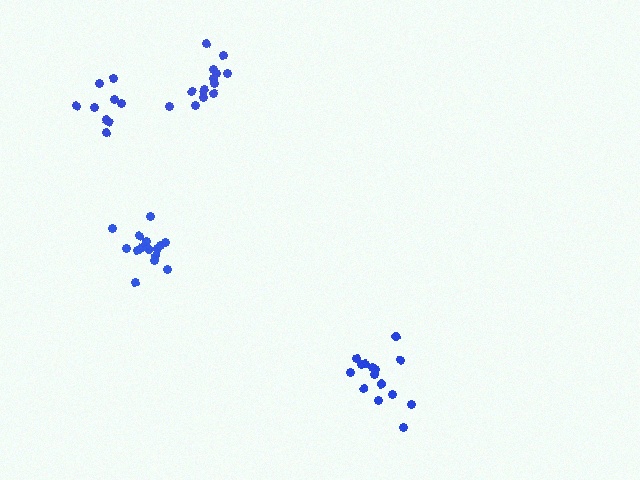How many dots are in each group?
Group 1: 14 dots, Group 2: 15 dots, Group 3: 9 dots, Group 4: 15 dots (53 total).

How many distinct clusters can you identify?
There are 4 distinct clusters.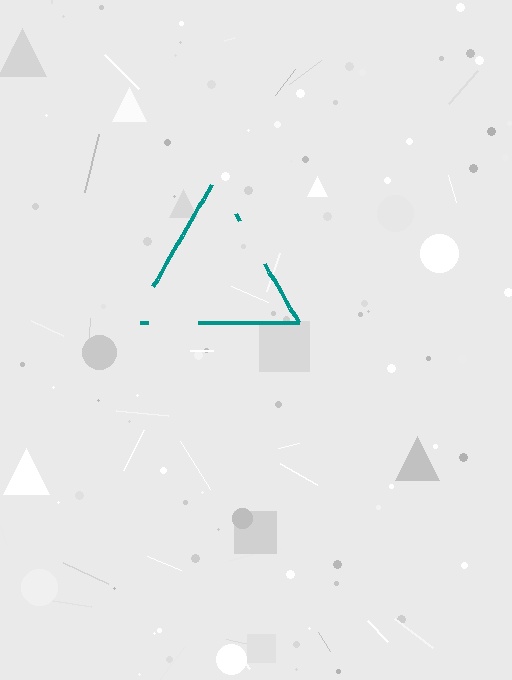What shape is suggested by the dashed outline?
The dashed outline suggests a triangle.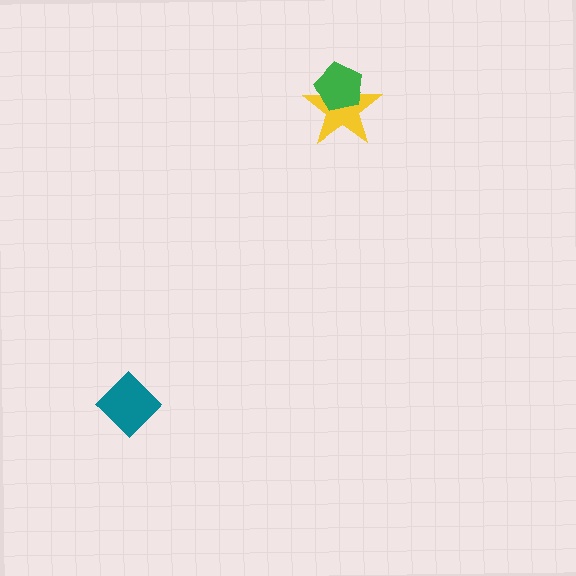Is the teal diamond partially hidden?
No, no other shape covers it.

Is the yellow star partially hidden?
Yes, it is partially covered by another shape.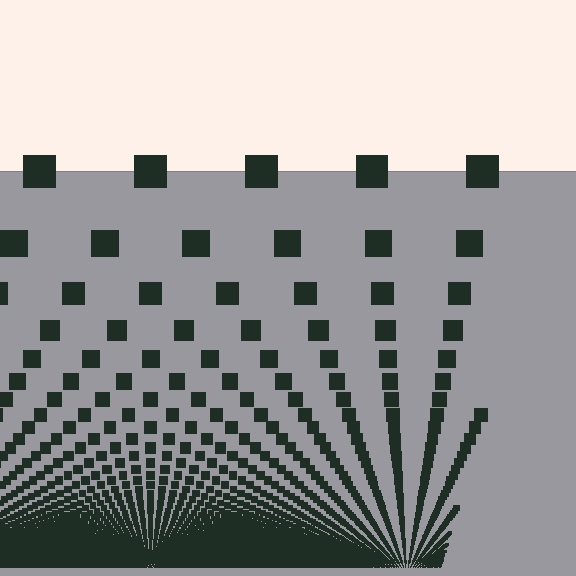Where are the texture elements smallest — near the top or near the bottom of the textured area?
Near the bottom.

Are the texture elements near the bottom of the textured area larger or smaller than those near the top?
Smaller. The gradient is inverted — elements near the bottom are smaller and denser.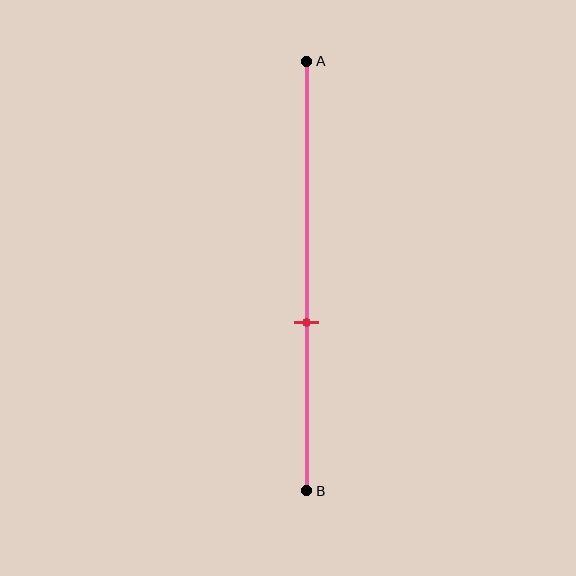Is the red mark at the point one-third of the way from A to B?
No, the mark is at about 60% from A, not at the 33% one-third point.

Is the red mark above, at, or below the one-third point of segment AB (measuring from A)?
The red mark is below the one-third point of segment AB.